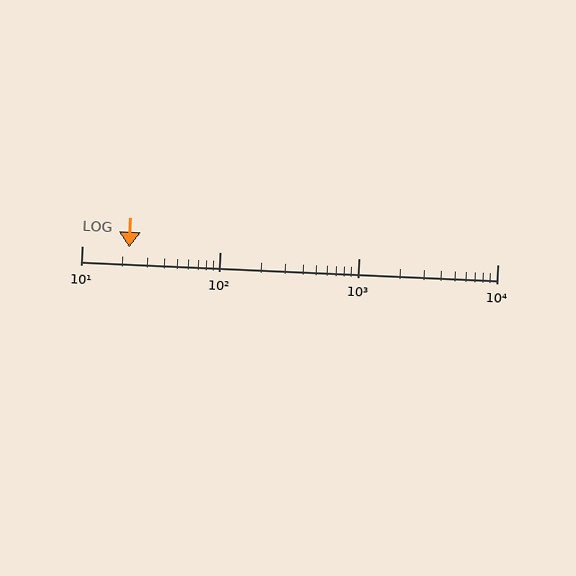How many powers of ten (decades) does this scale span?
The scale spans 3 decades, from 10 to 10000.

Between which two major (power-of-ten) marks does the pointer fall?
The pointer is between 10 and 100.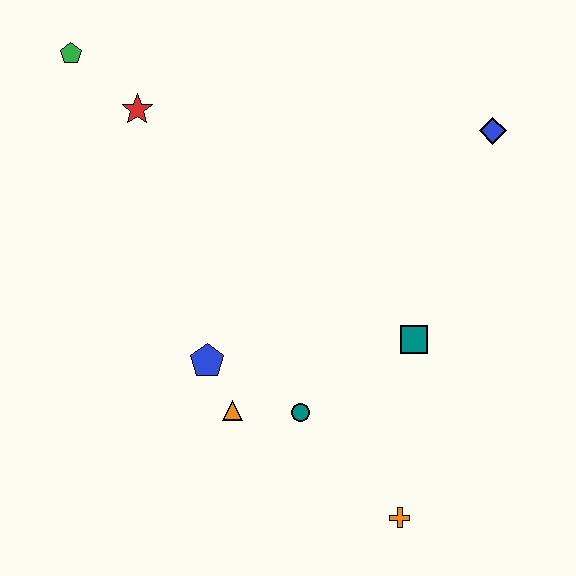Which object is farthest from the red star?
The orange cross is farthest from the red star.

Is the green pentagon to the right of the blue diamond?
No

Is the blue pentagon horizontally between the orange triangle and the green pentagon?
Yes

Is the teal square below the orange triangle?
No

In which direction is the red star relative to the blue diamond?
The red star is to the left of the blue diamond.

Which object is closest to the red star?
The green pentagon is closest to the red star.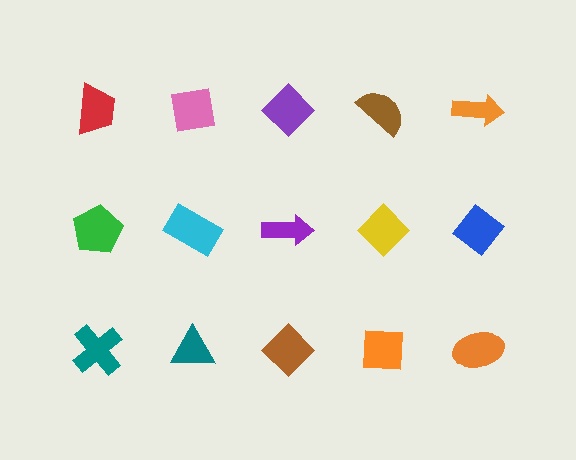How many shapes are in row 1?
5 shapes.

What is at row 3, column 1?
A teal cross.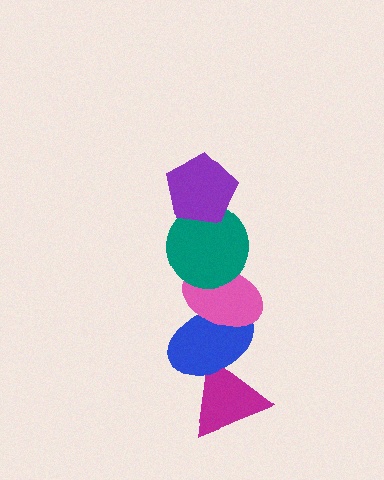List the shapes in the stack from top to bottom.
From top to bottom: the purple pentagon, the teal circle, the pink ellipse, the blue ellipse, the magenta triangle.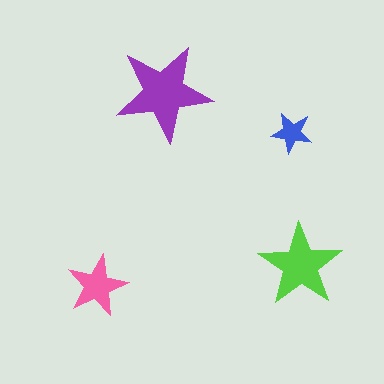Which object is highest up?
The purple star is topmost.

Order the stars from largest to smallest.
the purple one, the lime one, the pink one, the blue one.